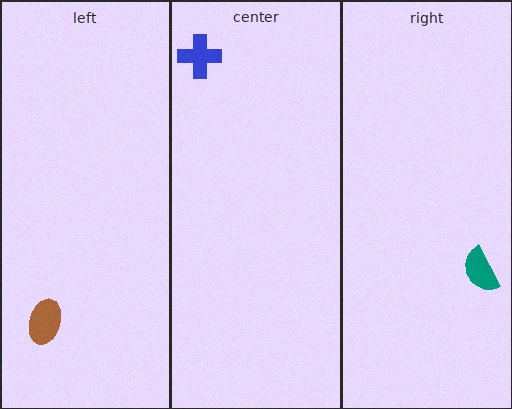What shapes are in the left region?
The brown ellipse.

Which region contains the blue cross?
The center region.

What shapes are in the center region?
The blue cross.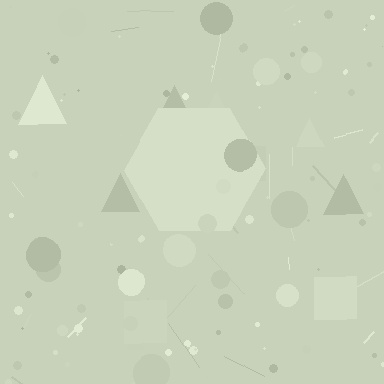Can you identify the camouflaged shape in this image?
The camouflaged shape is a hexagon.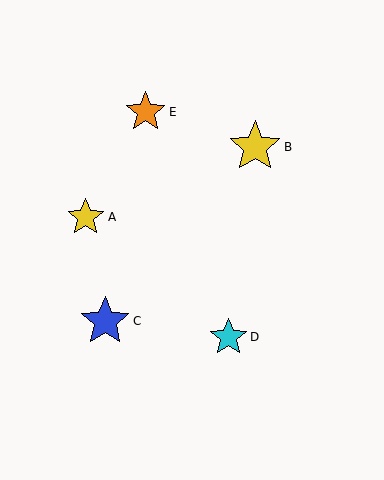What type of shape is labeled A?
Shape A is a yellow star.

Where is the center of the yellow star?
The center of the yellow star is at (255, 147).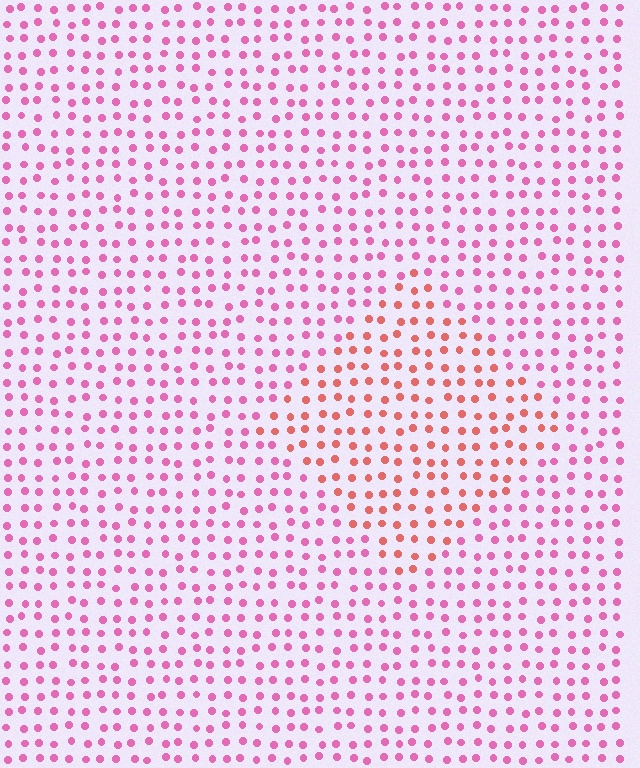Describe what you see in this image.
The image is filled with small pink elements in a uniform arrangement. A diamond-shaped region is visible where the elements are tinted to a slightly different hue, forming a subtle color boundary.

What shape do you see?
I see a diamond.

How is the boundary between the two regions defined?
The boundary is defined purely by a slight shift in hue (about 37 degrees). Spacing, size, and orientation are identical on both sides.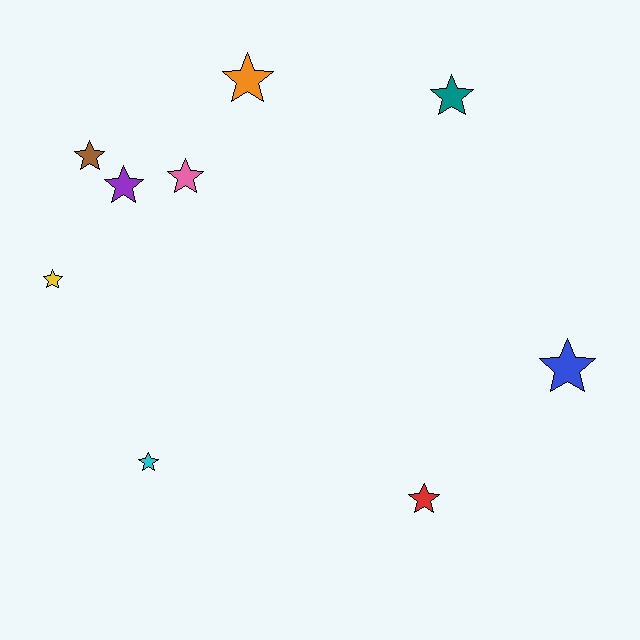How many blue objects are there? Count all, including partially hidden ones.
There is 1 blue object.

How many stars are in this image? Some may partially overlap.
There are 9 stars.